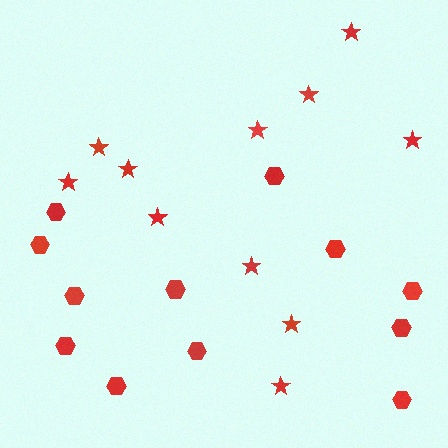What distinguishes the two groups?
There are 2 groups: one group of hexagons (12) and one group of stars (11).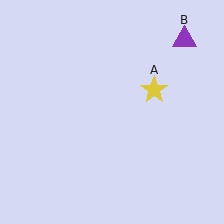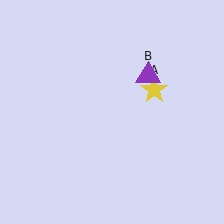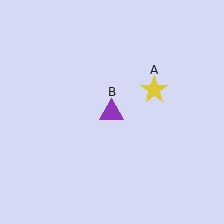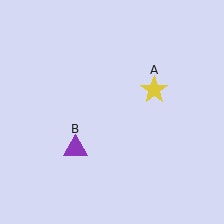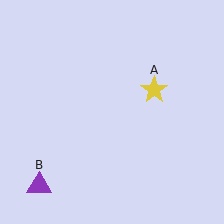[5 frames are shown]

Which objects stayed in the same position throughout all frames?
Yellow star (object A) remained stationary.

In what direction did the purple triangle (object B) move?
The purple triangle (object B) moved down and to the left.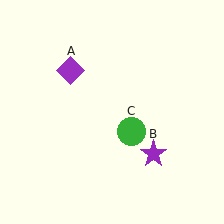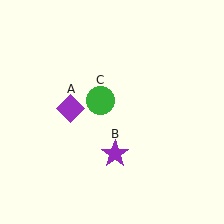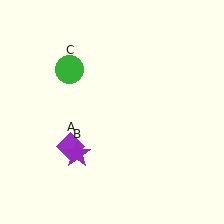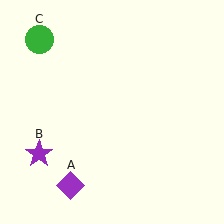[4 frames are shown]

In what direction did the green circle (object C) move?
The green circle (object C) moved up and to the left.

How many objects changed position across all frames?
3 objects changed position: purple diamond (object A), purple star (object B), green circle (object C).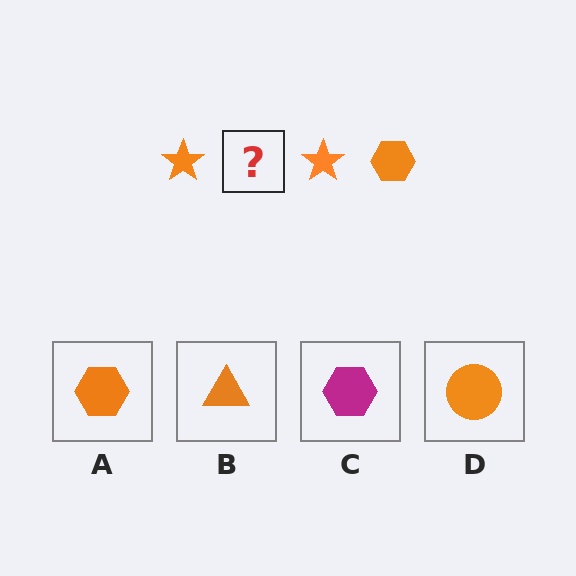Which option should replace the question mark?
Option A.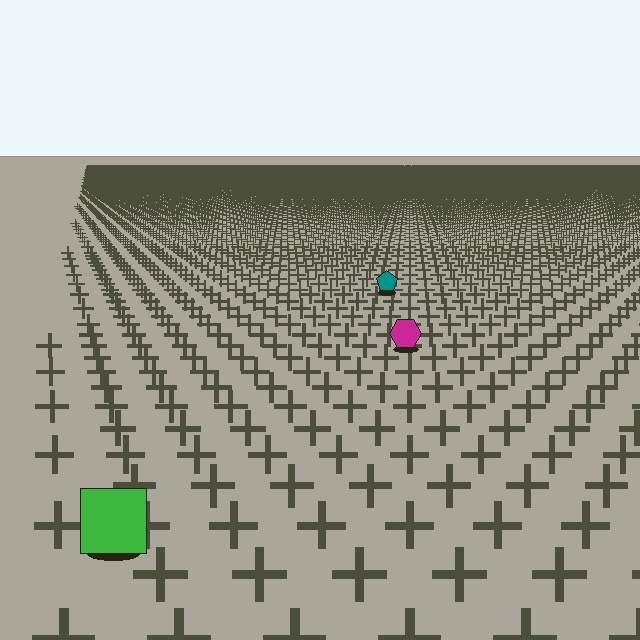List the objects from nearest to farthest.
From nearest to farthest: the green square, the magenta hexagon, the teal pentagon.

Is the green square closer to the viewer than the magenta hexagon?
Yes. The green square is closer — you can tell from the texture gradient: the ground texture is coarser near it.